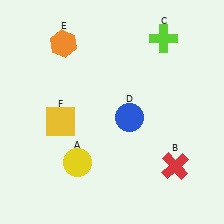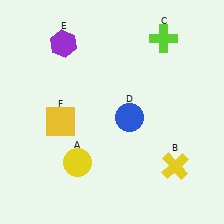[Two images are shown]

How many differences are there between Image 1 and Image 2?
There are 2 differences between the two images.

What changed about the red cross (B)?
In Image 1, B is red. In Image 2, it changed to yellow.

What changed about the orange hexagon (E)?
In Image 1, E is orange. In Image 2, it changed to purple.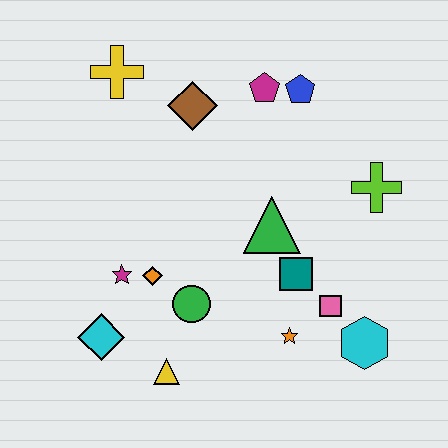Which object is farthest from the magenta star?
The lime cross is farthest from the magenta star.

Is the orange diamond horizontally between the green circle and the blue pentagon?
No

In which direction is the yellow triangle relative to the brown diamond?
The yellow triangle is below the brown diamond.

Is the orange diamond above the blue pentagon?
No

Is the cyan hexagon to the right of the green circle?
Yes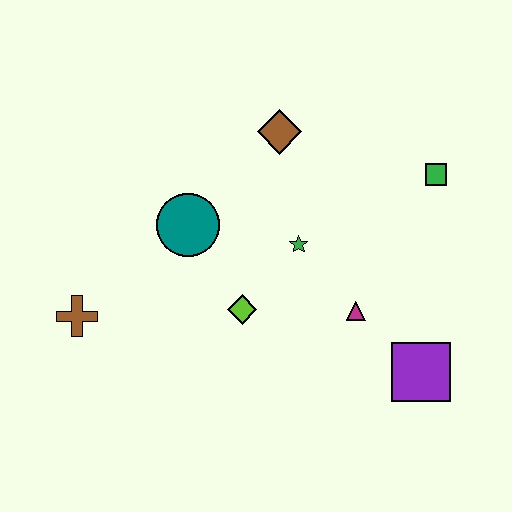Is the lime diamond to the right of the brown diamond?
No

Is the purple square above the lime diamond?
No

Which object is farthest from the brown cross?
The green square is farthest from the brown cross.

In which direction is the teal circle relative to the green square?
The teal circle is to the left of the green square.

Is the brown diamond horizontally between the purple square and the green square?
No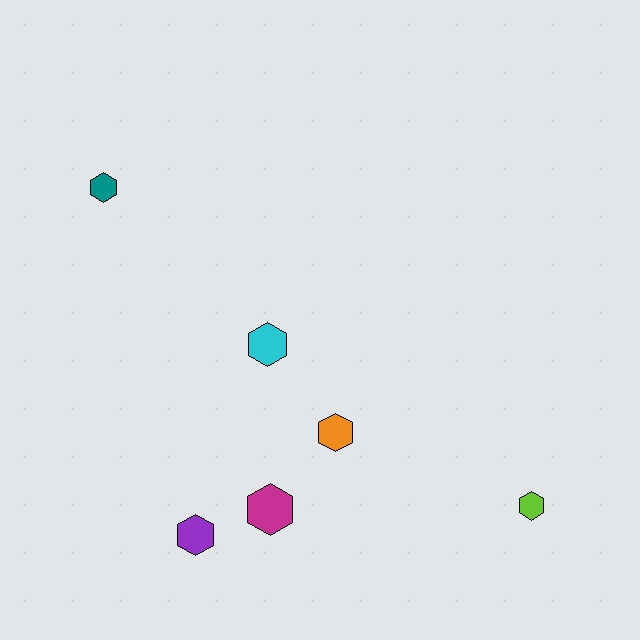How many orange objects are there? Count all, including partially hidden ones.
There is 1 orange object.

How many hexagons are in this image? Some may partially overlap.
There are 6 hexagons.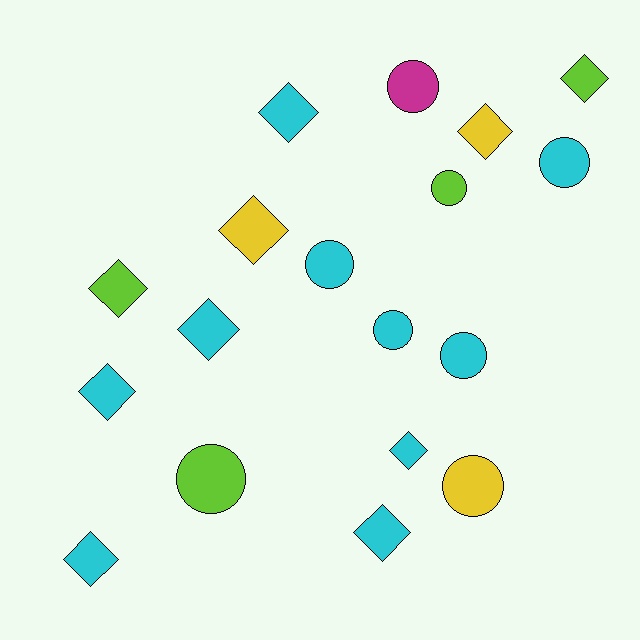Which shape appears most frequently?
Diamond, with 10 objects.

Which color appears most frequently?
Cyan, with 10 objects.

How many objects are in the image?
There are 18 objects.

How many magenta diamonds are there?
There are no magenta diamonds.